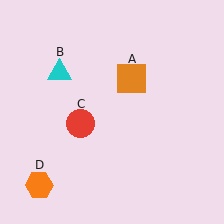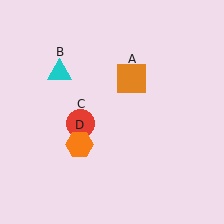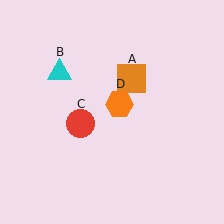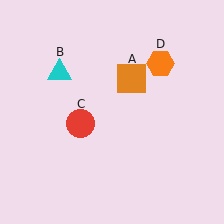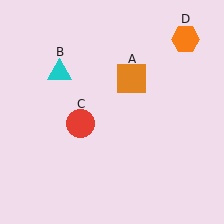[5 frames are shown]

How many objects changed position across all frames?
1 object changed position: orange hexagon (object D).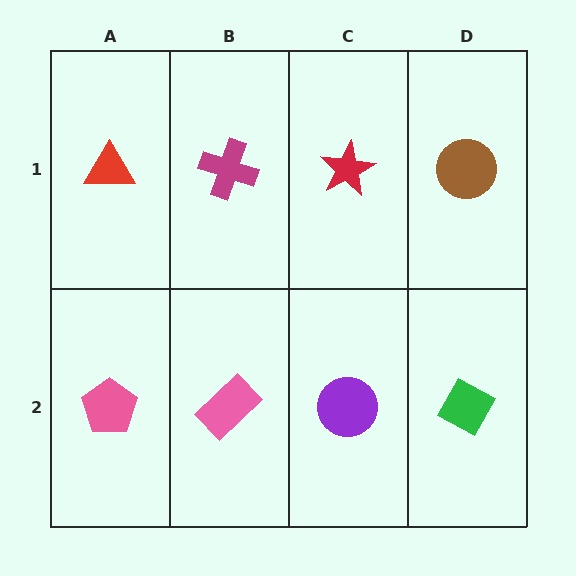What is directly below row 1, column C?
A purple circle.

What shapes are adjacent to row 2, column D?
A brown circle (row 1, column D), a purple circle (row 2, column C).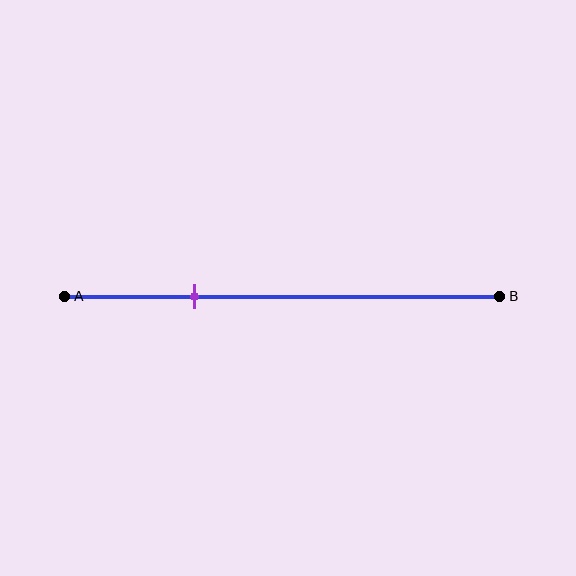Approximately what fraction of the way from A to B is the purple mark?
The purple mark is approximately 30% of the way from A to B.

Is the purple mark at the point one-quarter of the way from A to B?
No, the mark is at about 30% from A, not at the 25% one-quarter point.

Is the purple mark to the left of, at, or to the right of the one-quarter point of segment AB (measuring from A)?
The purple mark is to the right of the one-quarter point of segment AB.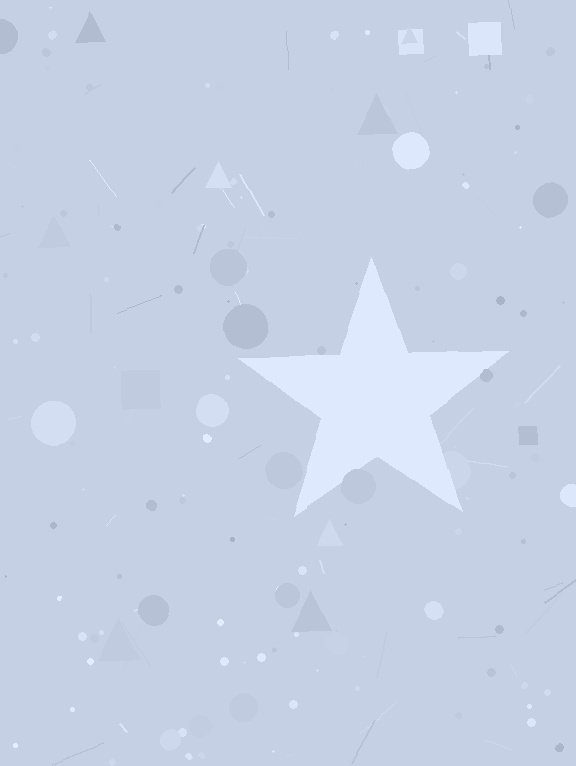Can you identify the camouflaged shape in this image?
The camouflaged shape is a star.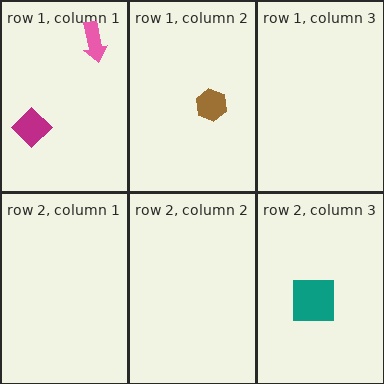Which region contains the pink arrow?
The row 1, column 1 region.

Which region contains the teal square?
The row 2, column 3 region.